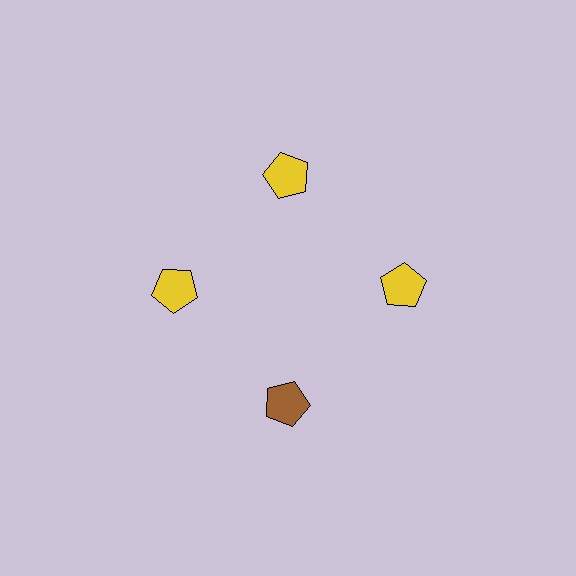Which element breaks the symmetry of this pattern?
The brown pentagon at roughly the 6 o'clock position breaks the symmetry. All other shapes are yellow pentagons.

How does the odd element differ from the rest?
It has a different color: brown instead of yellow.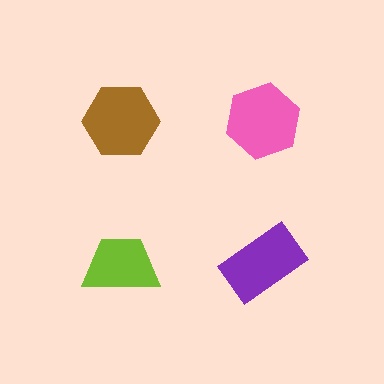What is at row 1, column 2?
A pink hexagon.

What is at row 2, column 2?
A purple rectangle.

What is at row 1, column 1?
A brown hexagon.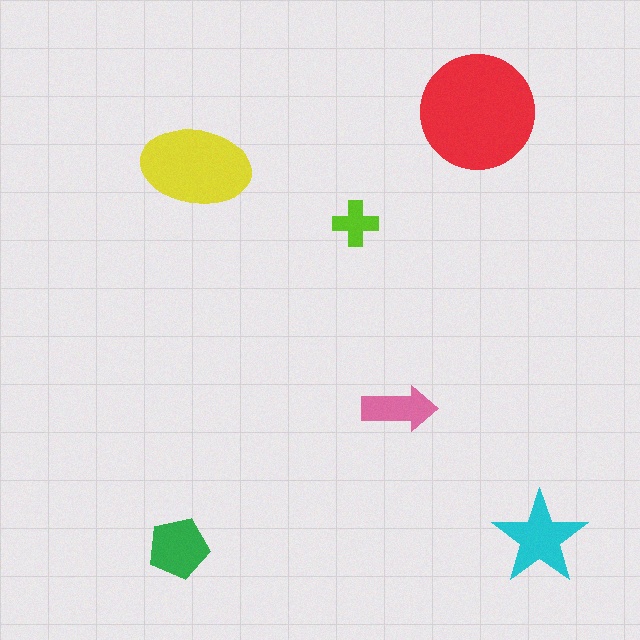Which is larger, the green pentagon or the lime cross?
The green pentagon.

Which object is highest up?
The red circle is topmost.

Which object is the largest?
The red circle.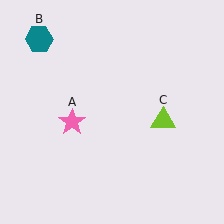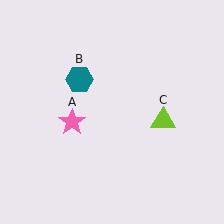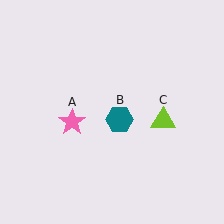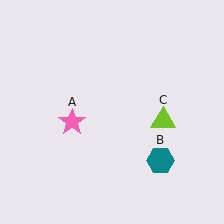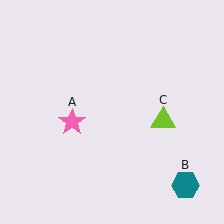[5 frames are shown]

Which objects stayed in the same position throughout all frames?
Pink star (object A) and lime triangle (object C) remained stationary.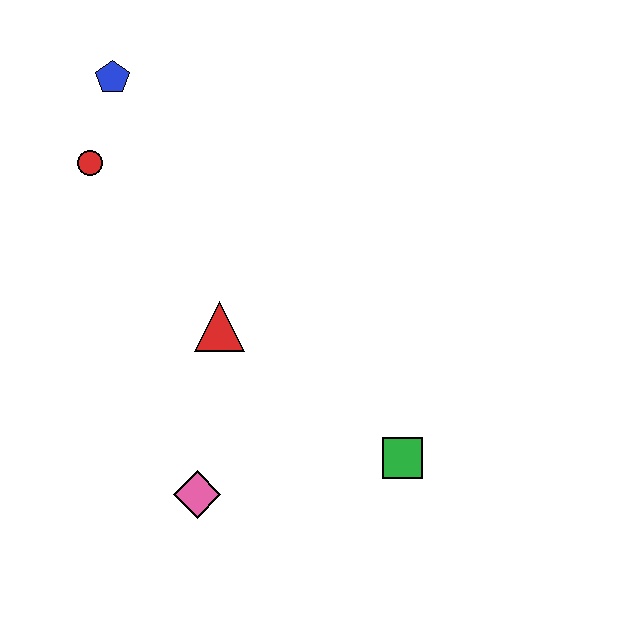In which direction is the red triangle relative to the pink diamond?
The red triangle is above the pink diamond.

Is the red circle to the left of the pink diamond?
Yes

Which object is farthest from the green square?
The blue pentagon is farthest from the green square.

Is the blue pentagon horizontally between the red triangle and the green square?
No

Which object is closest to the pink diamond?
The red triangle is closest to the pink diamond.